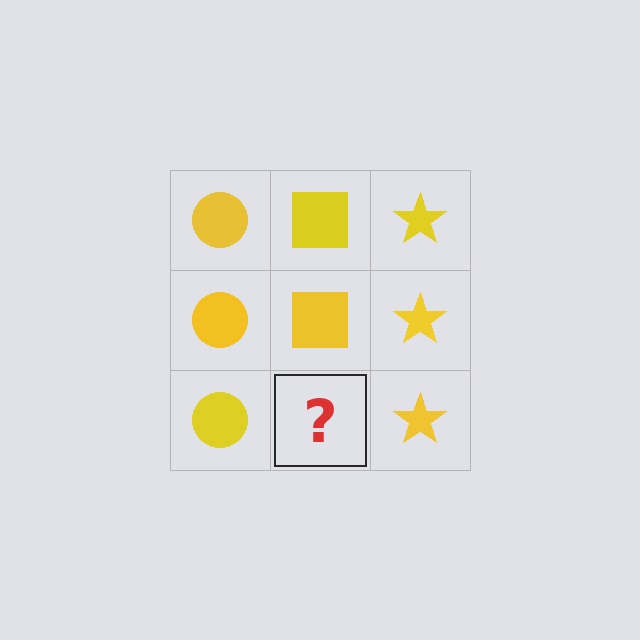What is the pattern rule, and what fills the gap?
The rule is that each column has a consistent shape. The gap should be filled with a yellow square.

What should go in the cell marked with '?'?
The missing cell should contain a yellow square.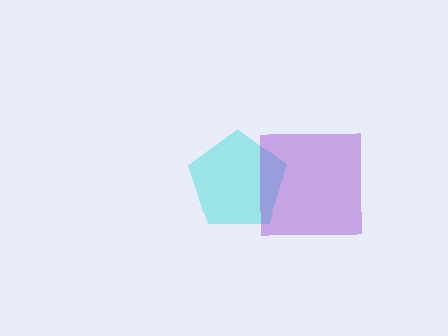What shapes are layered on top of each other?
The layered shapes are: a cyan pentagon, a purple square.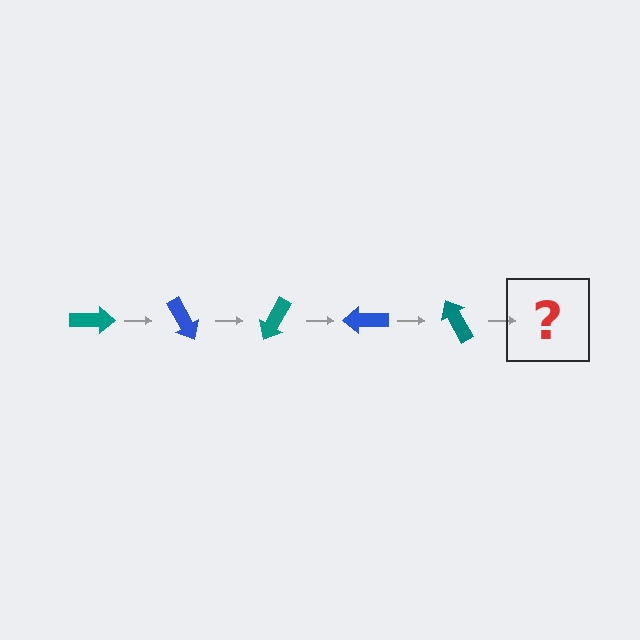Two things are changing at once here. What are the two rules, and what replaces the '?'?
The two rules are that it rotates 60 degrees each step and the color cycles through teal and blue. The '?' should be a blue arrow, rotated 300 degrees from the start.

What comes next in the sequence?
The next element should be a blue arrow, rotated 300 degrees from the start.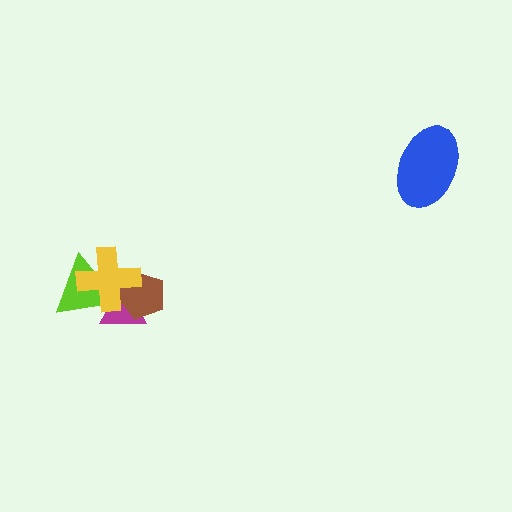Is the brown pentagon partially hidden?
Yes, it is partially covered by another shape.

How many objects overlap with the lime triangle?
2 objects overlap with the lime triangle.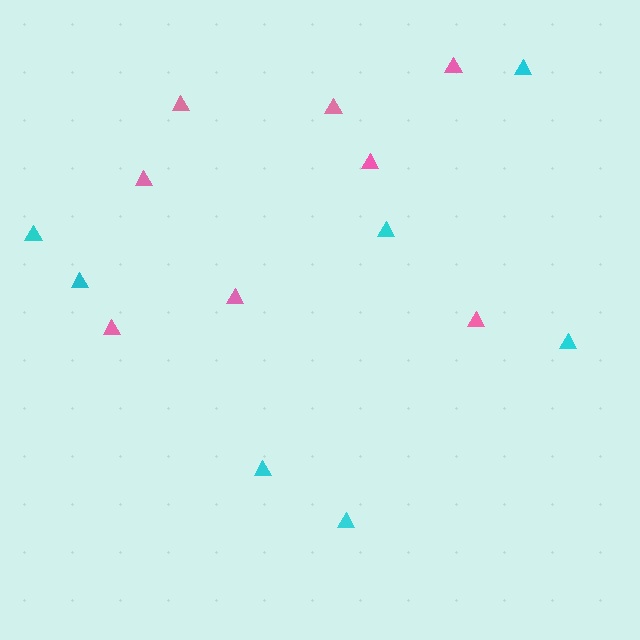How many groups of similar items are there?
There are 2 groups: one group of cyan triangles (7) and one group of pink triangles (8).